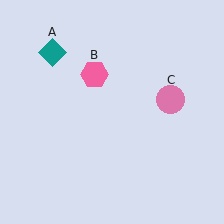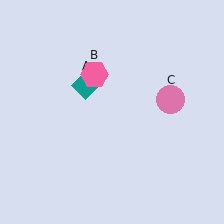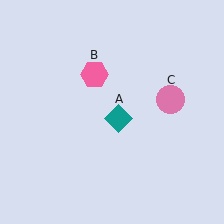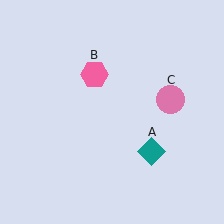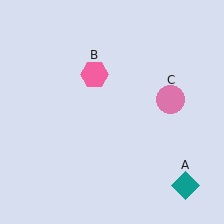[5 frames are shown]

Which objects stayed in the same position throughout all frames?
Pink hexagon (object B) and pink circle (object C) remained stationary.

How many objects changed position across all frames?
1 object changed position: teal diamond (object A).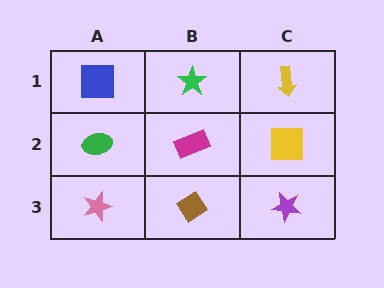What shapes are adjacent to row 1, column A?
A green ellipse (row 2, column A), a green star (row 1, column B).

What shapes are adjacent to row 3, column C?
A yellow square (row 2, column C), a brown diamond (row 3, column B).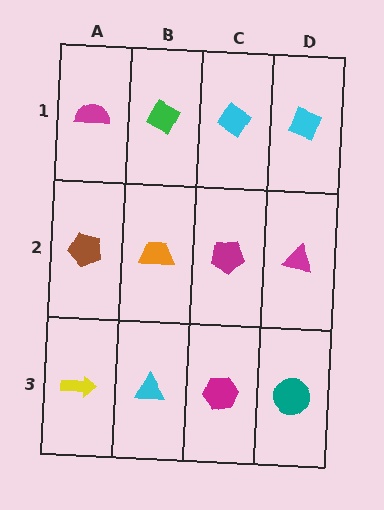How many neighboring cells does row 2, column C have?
4.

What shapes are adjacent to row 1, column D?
A magenta triangle (row 2, column D), a cyan diamond (row 1, column C).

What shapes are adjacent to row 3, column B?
An orange trapezoid (row 2, column B), a yellow arrow (row 3, column A), a magenta hexagon (row 3, column C).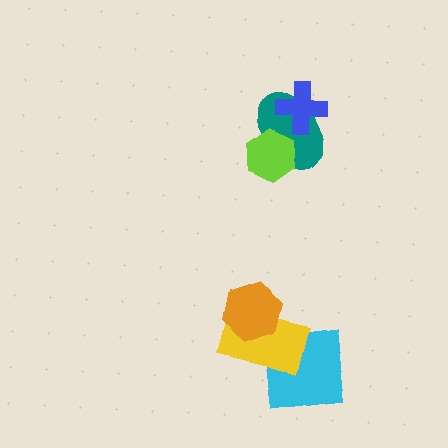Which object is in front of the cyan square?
The yellow rectangle is in front of the cyan square.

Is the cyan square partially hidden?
Yes, it is partially covered by another shape.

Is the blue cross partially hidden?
No, no other shape covers it.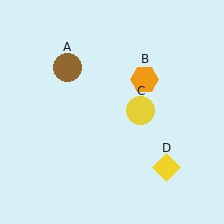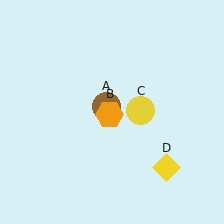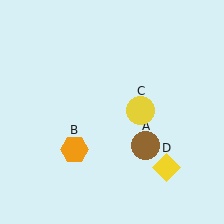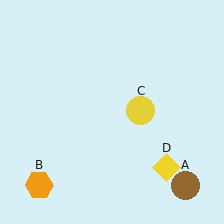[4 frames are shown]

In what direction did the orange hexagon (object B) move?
The orange hexagon (object B) moved down and to the left.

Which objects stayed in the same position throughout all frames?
Yellow circle (object C) and yellow diamond (object D) remained stationary.